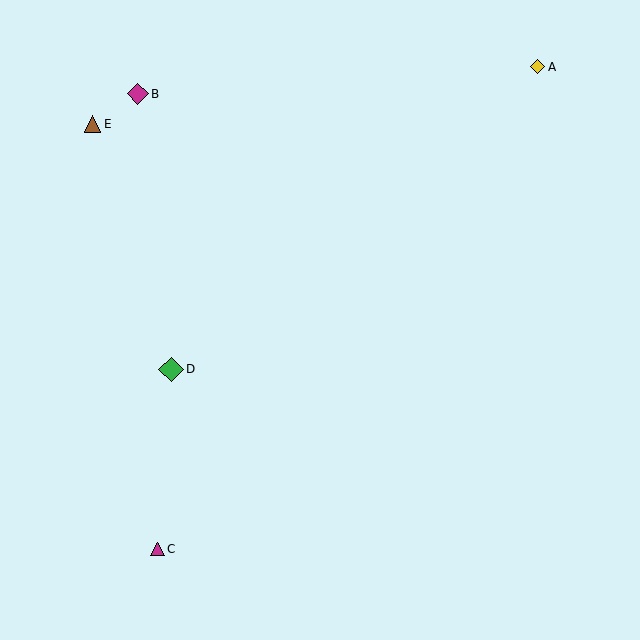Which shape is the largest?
The green diamond (labeled D) is the largest.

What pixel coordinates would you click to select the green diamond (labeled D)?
Click at (171, 370) to select the green diamond D.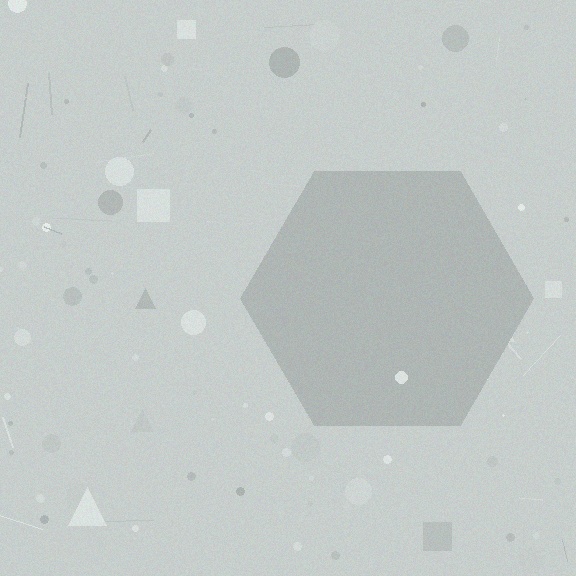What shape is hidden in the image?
A hexagon is hidden in the image.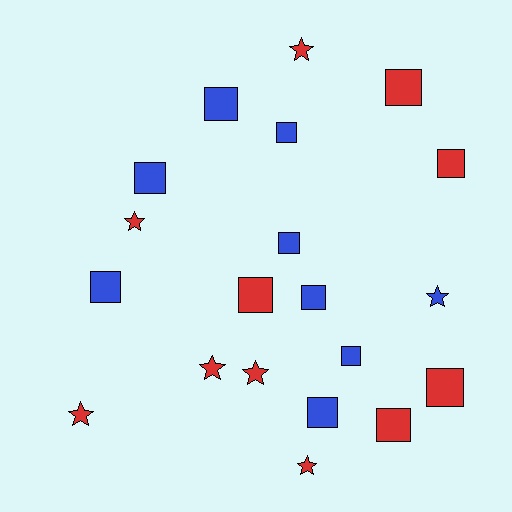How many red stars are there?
There are 6 red stars.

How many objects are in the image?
There are 20 objects.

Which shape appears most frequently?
Square, with 13 objects.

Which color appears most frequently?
Red, with 11 objects.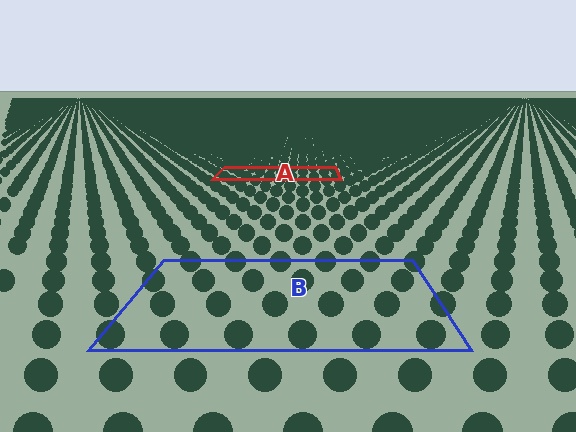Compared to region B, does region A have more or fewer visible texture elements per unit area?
Region A has more texture elements per unit area — they are packed more densely because it is farther away.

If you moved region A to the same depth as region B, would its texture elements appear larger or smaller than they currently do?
They would appear larger. At a closer depth, the same texture elements are projected at a bigger on-screen size.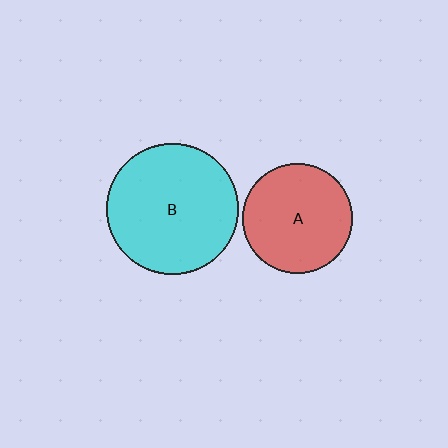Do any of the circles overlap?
No, none of the circles overlap.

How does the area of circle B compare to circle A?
Approximately 1.4 times.